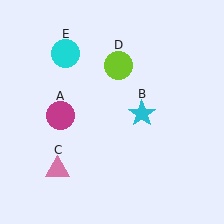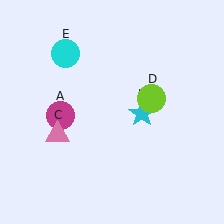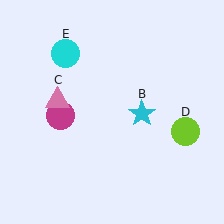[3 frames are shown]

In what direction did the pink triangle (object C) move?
The pink triangle (object C) moved up.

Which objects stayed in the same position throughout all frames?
Magenta circle (object A) and cyan star (object B) and cyan circle (object E) remained stationary.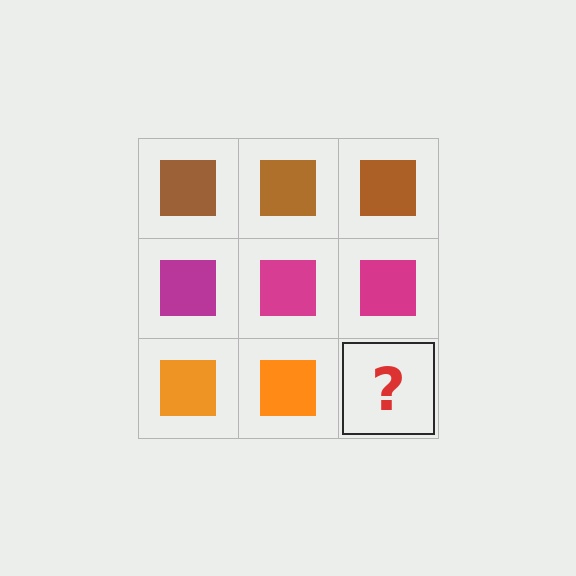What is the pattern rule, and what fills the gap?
The rule is that each row has a consistent color. The gap should be filled with an orange square.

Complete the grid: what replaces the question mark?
The question mark should be replaced with an orange square.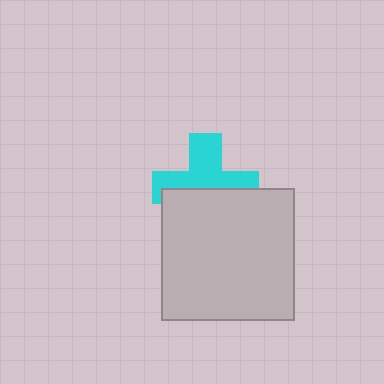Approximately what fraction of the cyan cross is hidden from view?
Roughly 47% of the cyan cross is hidden behind the light gray square.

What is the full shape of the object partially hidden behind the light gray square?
The partially hidden object is a cyan cross.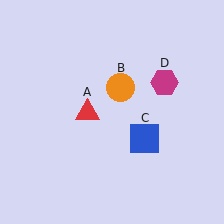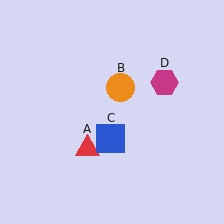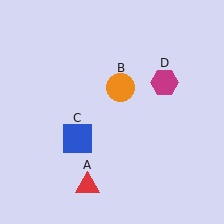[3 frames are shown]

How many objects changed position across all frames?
2 objects changed position: red triangle (object A), blue square (object C).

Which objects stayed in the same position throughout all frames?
Orange circle (object B) and magenta hexagon (object D) remained stationary.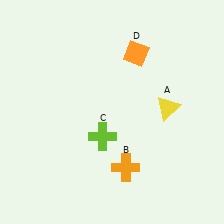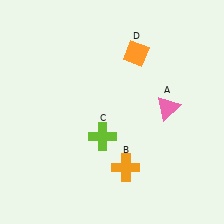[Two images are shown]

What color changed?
The triangle (A) changed from yellow in Image 1 to pink in Image 2.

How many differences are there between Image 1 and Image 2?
There is 1 difference between the two images.